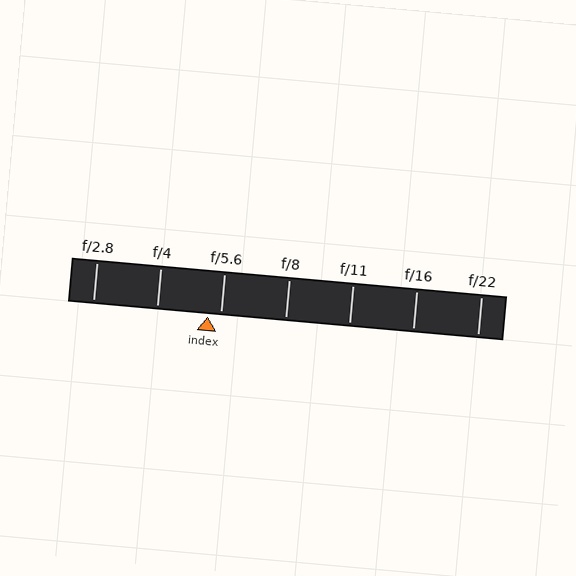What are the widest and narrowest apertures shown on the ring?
The widest aperture shown is f/2.8 and the narrowest is f/22.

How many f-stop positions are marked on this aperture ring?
There are 7 f-stop positions marked.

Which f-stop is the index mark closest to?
The index mark is closest to f/5.6.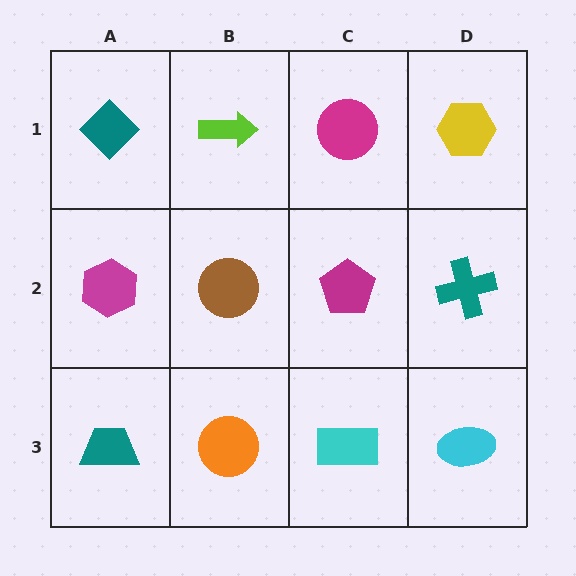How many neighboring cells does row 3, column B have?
3.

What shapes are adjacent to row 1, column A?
A magenta hexagon (row 2, column A), a lime arrow (row 1, column B).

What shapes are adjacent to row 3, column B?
A brown circle (row 2, column B), a teal trapezoid (row 3, column A), a cyan rectangle (row 3, column C).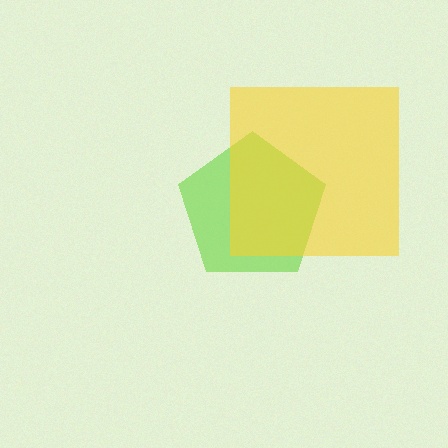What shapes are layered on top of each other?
The layered shapes are: a lime pentagon, a yellow square.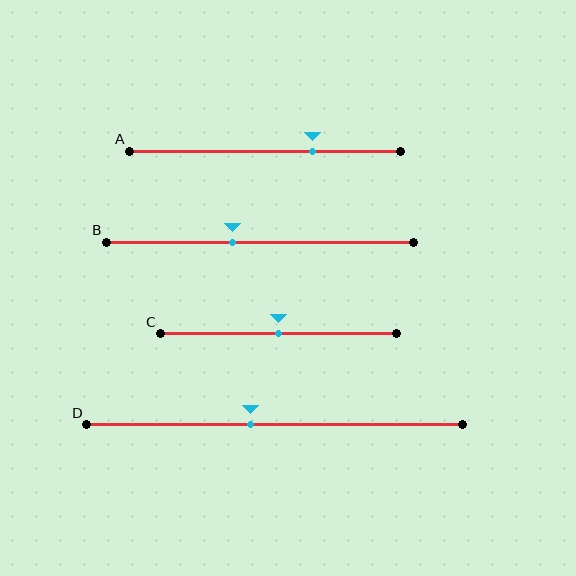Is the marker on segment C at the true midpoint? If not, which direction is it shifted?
Yes, the marker on segment C is at the true midpoint.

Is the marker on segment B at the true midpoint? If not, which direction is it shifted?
No, the marker on segment B is shifted to the left by about 9% of the segment length.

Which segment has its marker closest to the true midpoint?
Segment C has its marker closest to the true midpoint.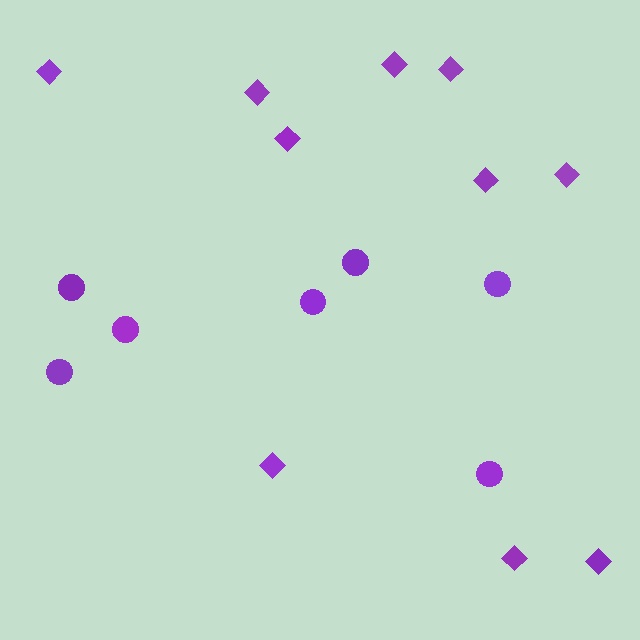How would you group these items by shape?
There are 2 groups: one group of diamonds (10) and one group of circles (7).